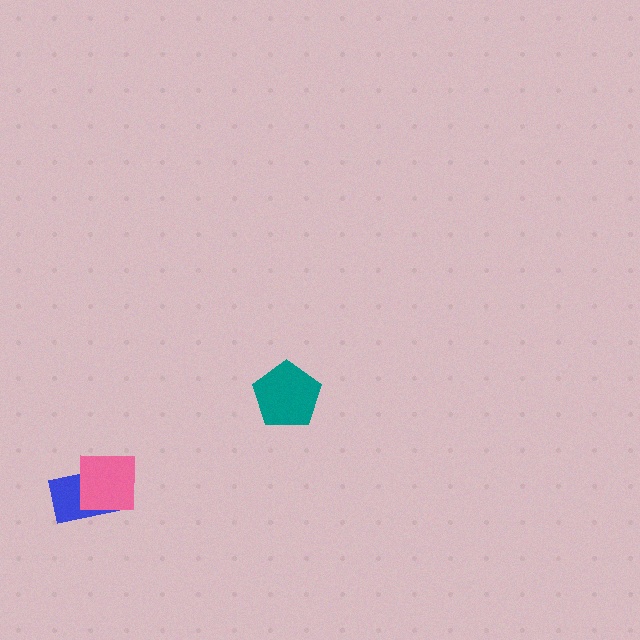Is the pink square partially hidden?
No, no other shape covers it.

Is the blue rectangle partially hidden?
Yes, it is partially covered by another shape.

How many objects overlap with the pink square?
1 object overlaps with the pink square.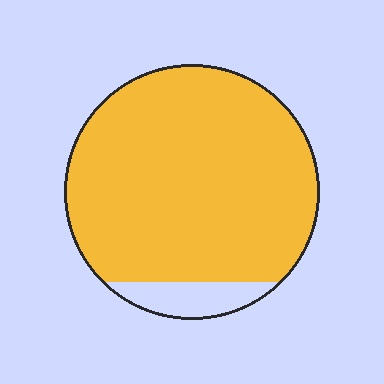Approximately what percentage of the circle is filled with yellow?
Approximately 90%.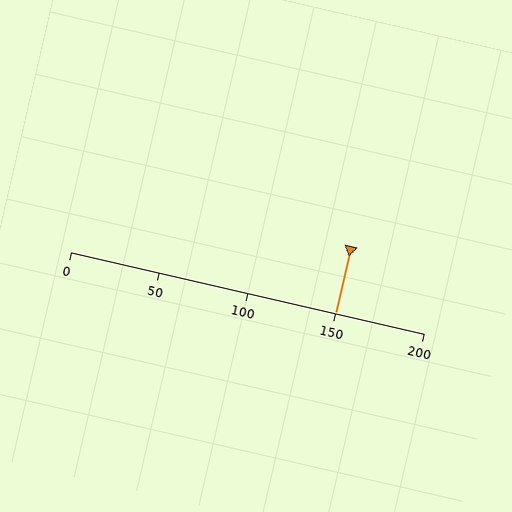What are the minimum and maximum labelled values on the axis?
The axis runs from 0 to 200.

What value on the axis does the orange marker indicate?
The marker indicates approximately 150.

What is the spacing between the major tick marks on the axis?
The major ticks are spaced 50 apart.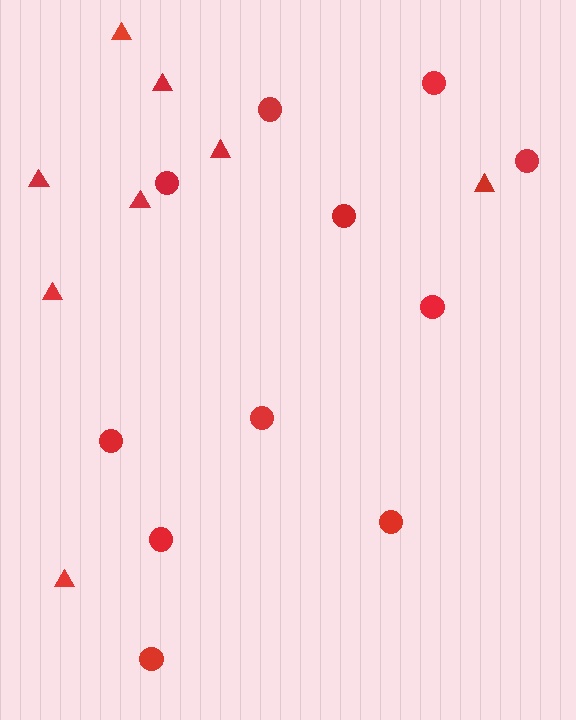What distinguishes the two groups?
There are 2 groups: one group of circles (11) and one group of triangles (8).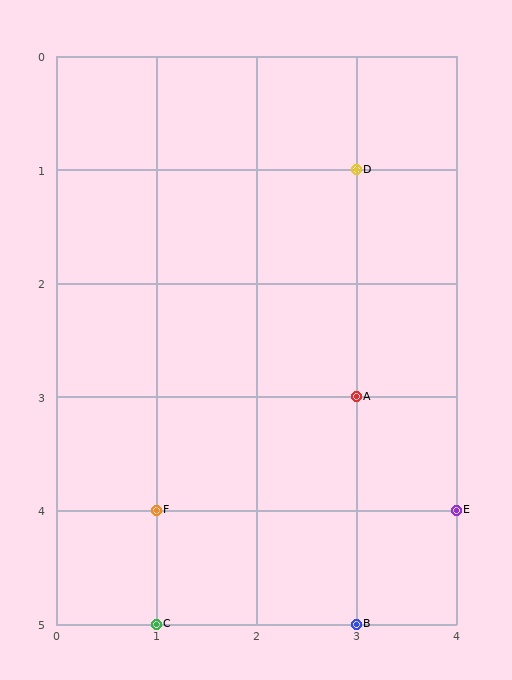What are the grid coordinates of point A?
Point A is at grid coordinates (3, 3).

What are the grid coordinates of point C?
Point C is at grid coordinates (1, 5).